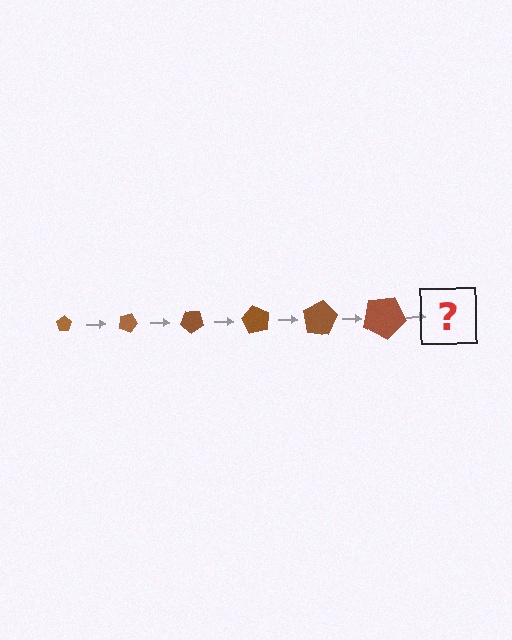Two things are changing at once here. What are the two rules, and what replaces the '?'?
The two rules are that the pentagon grows larger each step and it rotates 20 degrees each step. The '?' should be a pentagon, larger than the previous one and rotated 120 degrees from the start.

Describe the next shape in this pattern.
It should be a pentagon, larger than the previous one and rotated 120 degrees from the start.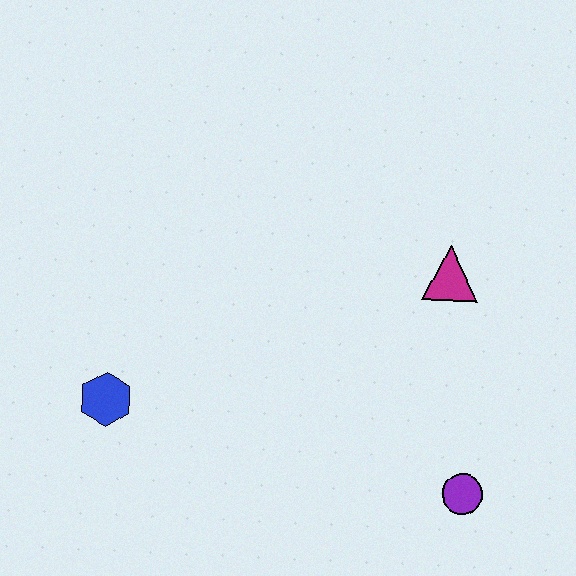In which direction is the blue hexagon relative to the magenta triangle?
The blue hexagon is to the left of the magenta triangle.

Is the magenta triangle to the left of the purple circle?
Yes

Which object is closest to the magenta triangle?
The purple circle is closest to the magenta triangle.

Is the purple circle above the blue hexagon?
No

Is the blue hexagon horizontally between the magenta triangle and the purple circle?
No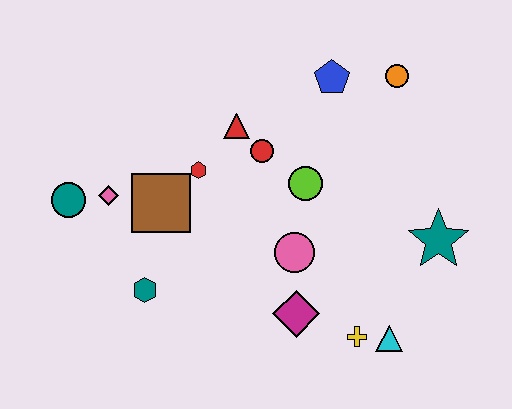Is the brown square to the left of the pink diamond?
No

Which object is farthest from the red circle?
The cyan triangle is farthest from the red circle.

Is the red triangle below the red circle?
No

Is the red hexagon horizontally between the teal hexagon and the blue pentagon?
Yes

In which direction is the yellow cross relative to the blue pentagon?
The yellow cross is below the blue pentagon.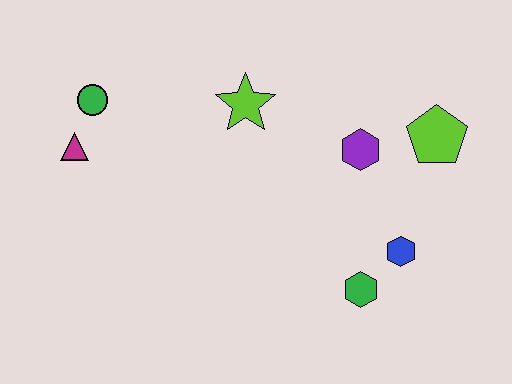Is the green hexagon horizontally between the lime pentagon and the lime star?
Yes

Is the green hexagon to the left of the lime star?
No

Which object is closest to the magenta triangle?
The green circle is closest to the magenta triangle.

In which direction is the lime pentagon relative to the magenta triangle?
The lime pentagon is to the right of the magenta triangle.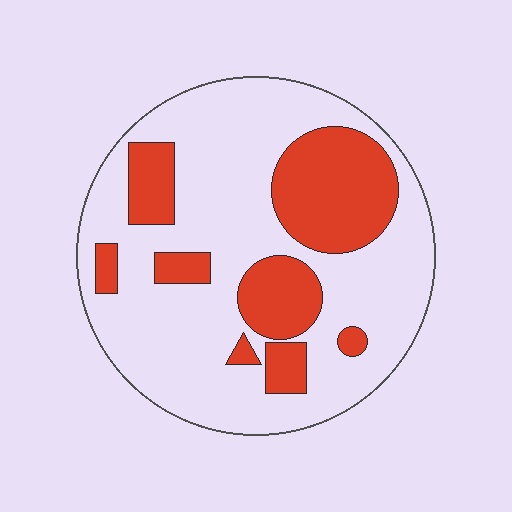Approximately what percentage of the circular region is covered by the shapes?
Approximately 30%.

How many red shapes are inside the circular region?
8.